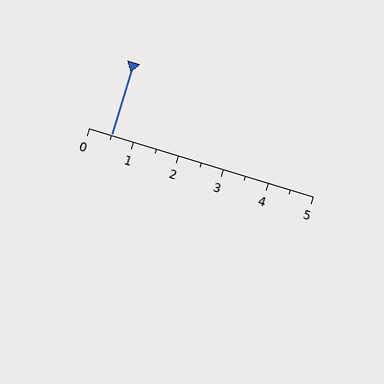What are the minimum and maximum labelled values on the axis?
The axis runs from 0 to 5.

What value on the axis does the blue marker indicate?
The marker indicates approximately 0.5.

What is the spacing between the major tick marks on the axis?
The major ticks are spaced 1 apart.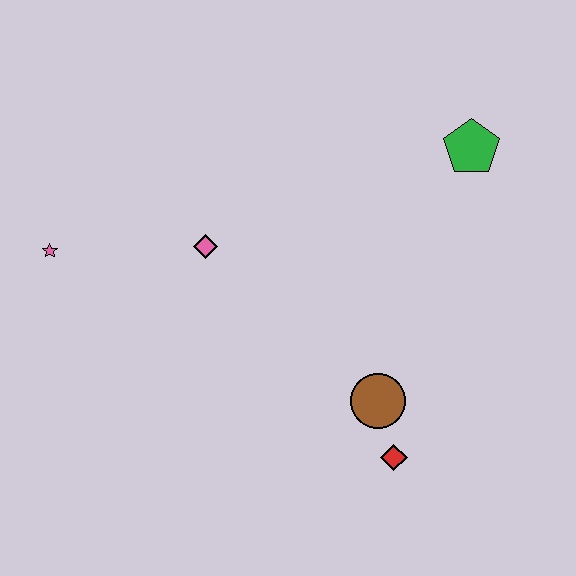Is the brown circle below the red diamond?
No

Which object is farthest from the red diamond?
The pink star is farthest from the red diamond.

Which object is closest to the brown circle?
The red diamond is closest to the brown circle.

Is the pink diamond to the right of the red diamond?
No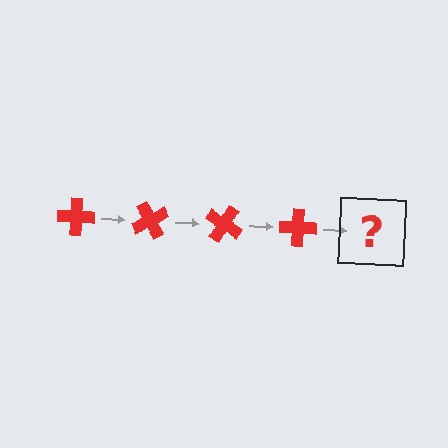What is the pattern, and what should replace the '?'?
The pattern is that the cross rotates 60 degrees each step. The '?' should be a red cross rotated 240 degrees.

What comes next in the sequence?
The next element should be a red cross rotated 240 degrees.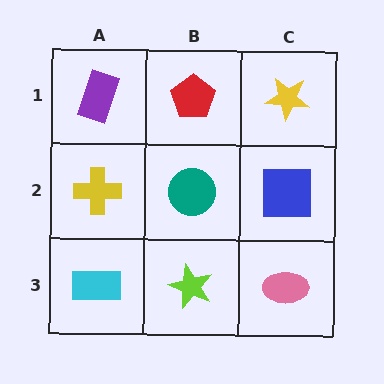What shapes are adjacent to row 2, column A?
A purple rectangle (row 1, column A), a cyan rectangle (row 3, column A), a teal circle (row 2, column B).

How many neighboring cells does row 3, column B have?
3.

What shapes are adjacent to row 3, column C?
A blue square (row 2, column C), a lime star (row 3, column B).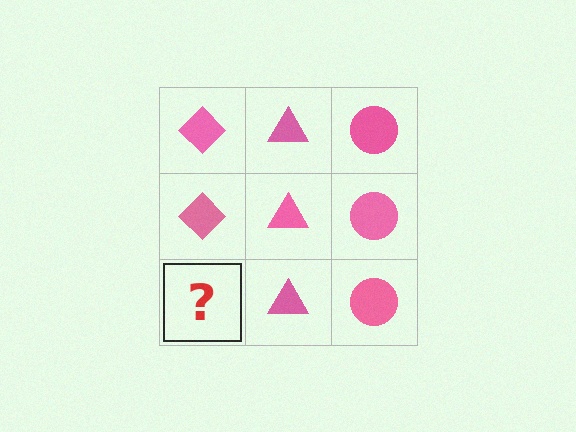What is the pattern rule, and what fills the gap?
The rule is that each column has a consistent shape. The gap should be filled with a pink diamond.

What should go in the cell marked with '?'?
The missing cell should contain a pink diamond.